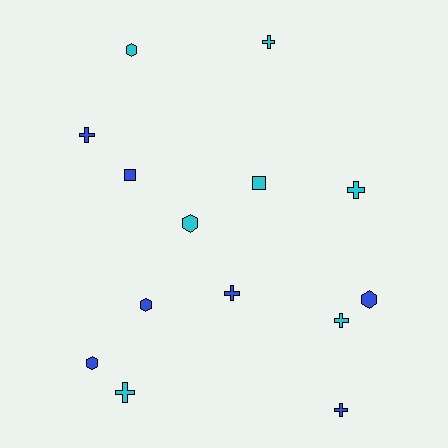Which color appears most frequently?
Cyan, with 7 objects.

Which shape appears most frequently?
Cross, with 7 objects.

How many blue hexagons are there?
There are 3 blue hexagons.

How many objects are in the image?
There are 14 objects.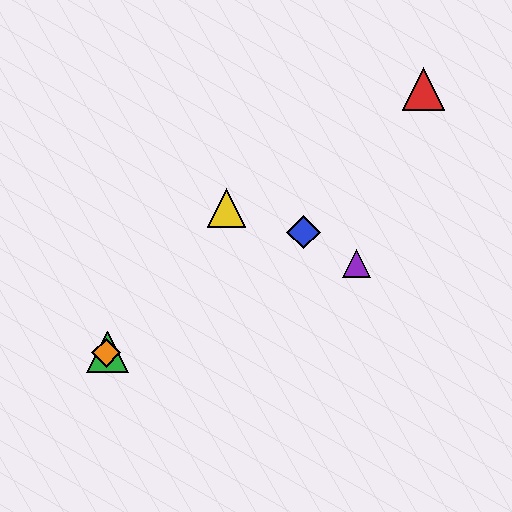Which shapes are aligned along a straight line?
The blue diamond, the green triangle, the orange diamond are aligned along a straight line.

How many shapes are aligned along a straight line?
3 shapes (the blue diamond, the green triangle, the orange diamond) are aligned along a straight line.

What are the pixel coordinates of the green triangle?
The green triangle is at (108, 352).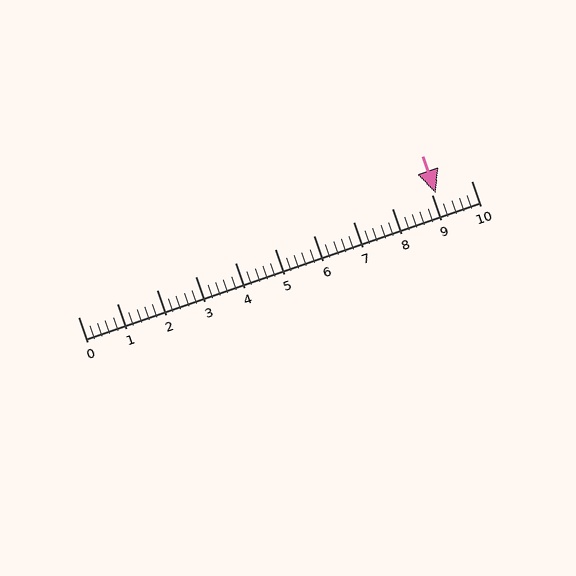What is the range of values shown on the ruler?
The ruler shows values from 0 to 10.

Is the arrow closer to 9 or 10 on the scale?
The arrow is closer to 9.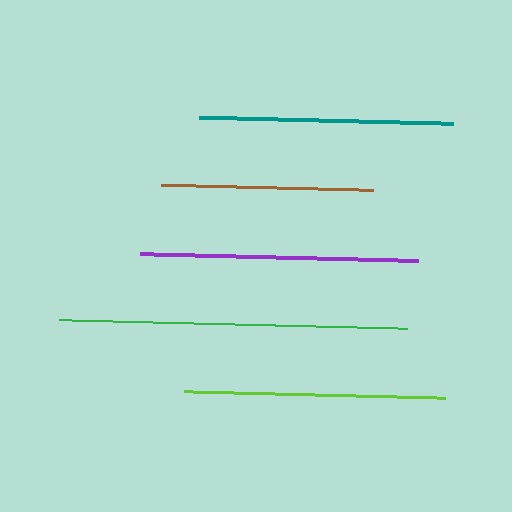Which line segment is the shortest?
The brown line is the shortest at approximately 212 pixels.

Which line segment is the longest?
The green line is the longest at approximately 348 pixels.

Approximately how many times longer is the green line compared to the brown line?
The green line is approximately 1.6 times the length of the brown line.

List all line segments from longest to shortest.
From longest to shortest: green, purple, lime, teal, brown.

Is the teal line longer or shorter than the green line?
The green line is longer than the teal line.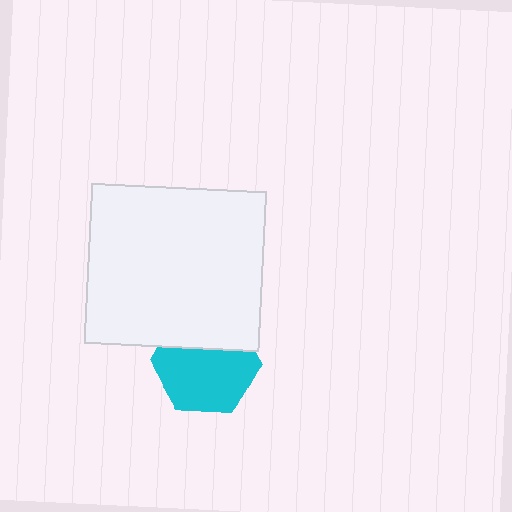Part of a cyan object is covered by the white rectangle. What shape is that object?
It is a hexagon.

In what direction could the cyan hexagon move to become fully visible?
The cyan hexagon could move down. That would shift it out from behind the white rectangle entirely.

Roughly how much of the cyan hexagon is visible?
Most of it is visible (roughly 67%).